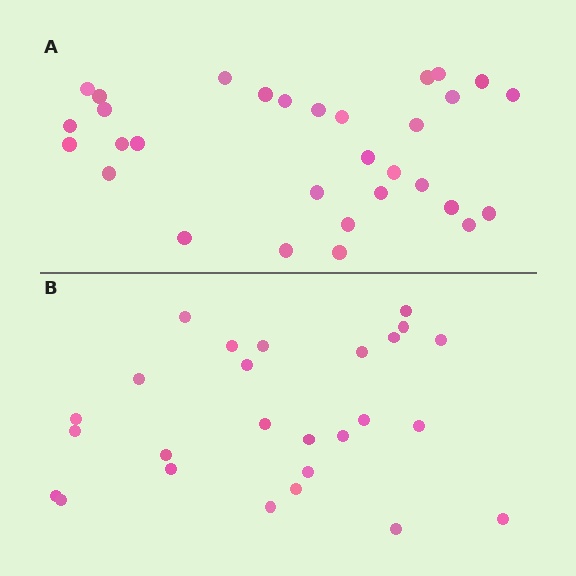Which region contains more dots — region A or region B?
Region A (the top region) has more dots.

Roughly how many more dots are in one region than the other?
Region A has about 5 more dots than region B.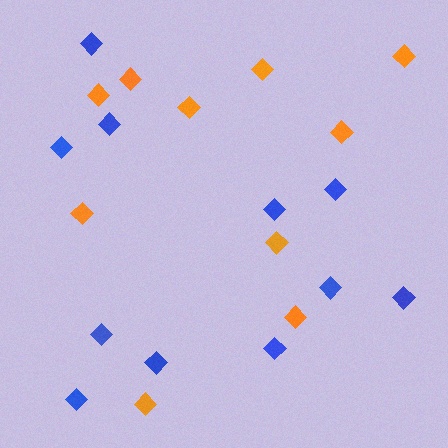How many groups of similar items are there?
There are 2 groups: one group of blue diamonds (11) and one group of orange diamonds (10).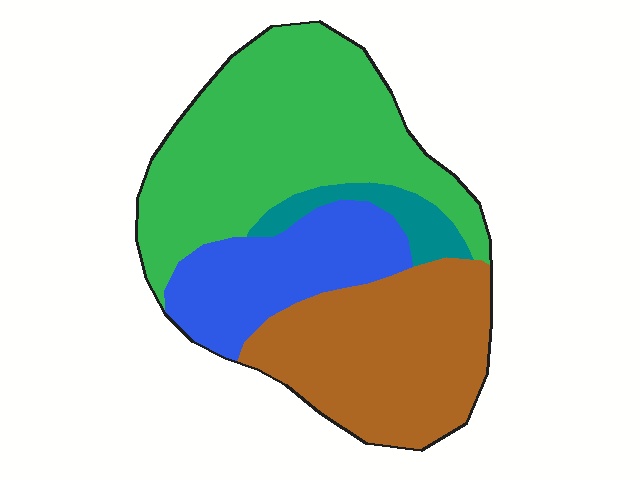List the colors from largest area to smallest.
From largest to smallest: green, brown, blue, teal.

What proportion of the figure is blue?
Blue covers roughly 20% of the figure.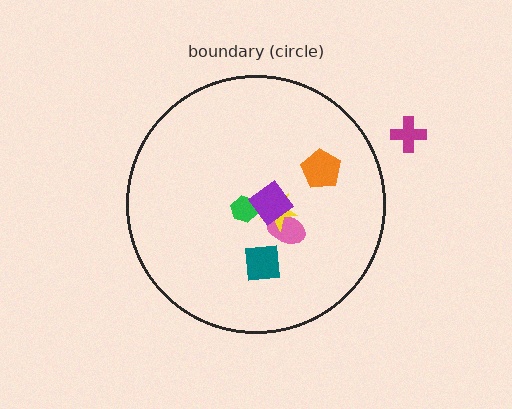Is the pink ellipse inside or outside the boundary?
Inside.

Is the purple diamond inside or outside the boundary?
Inside.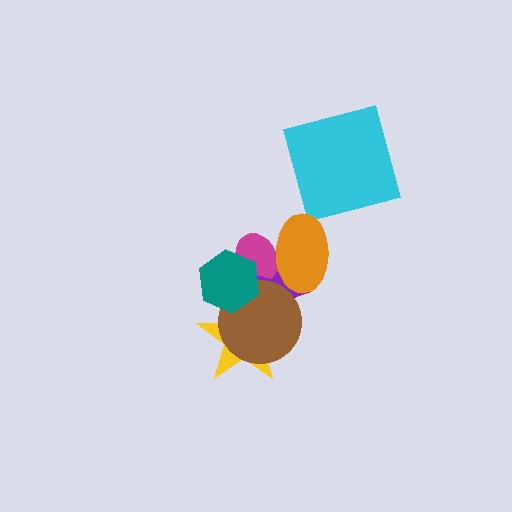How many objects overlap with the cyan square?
0 objects overlap with the cyan square.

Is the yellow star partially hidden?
Yes, it is partially covered by another shape.